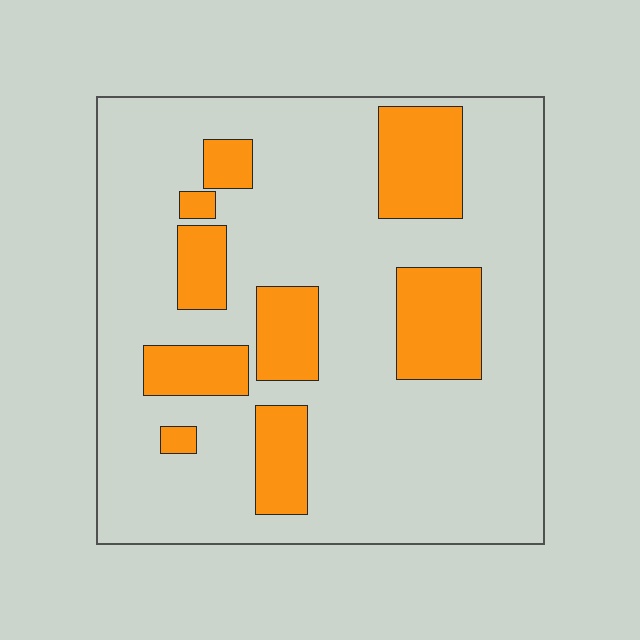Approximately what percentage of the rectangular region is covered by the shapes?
Approximately 25%.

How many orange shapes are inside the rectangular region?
9.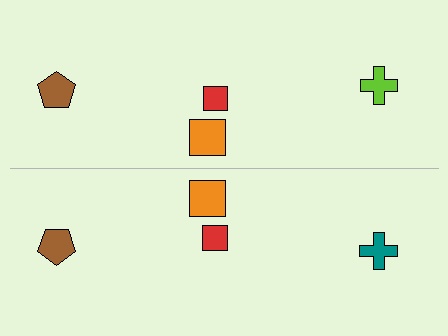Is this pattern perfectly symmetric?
No, the pattern is not perfectly symmetric. The teal cross on the bottom side breaks the symmetry — its mirror counterpart is lime.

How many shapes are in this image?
There are 8 shapes in this image.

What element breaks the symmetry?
The teal cross on the bottom side breaks the symmetry — its mirror counterpart is lime.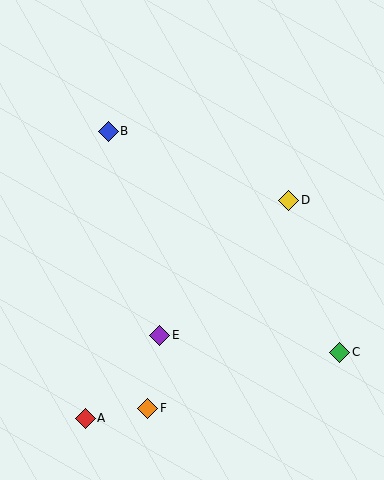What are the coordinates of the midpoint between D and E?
The midpoint between D and E is at (224, 268).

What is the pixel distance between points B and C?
The distance between B and C is 320 pixels.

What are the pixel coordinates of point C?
Point C is at (340, 352).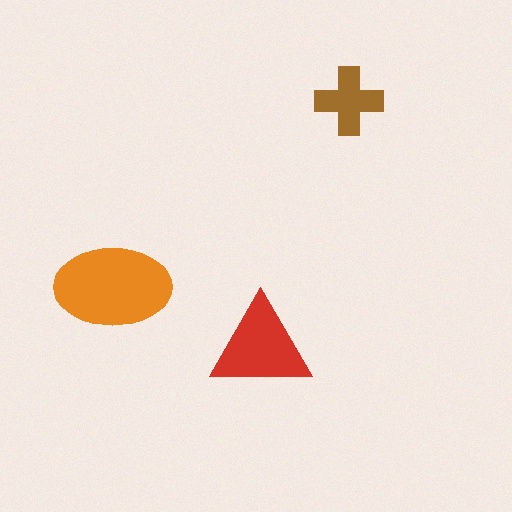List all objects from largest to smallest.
The orange ellipse, the red triangle, the brown cross.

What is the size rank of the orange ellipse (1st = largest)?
1st.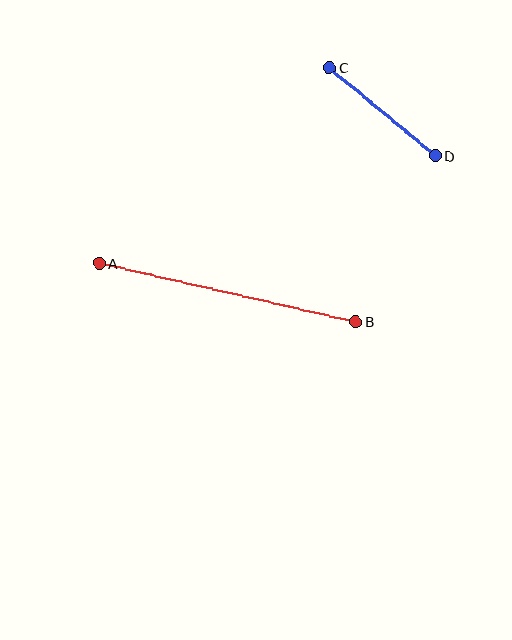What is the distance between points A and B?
The distance is approximately 263 pixels.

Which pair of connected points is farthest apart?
Points A and B are farthest apart.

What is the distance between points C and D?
The distance is approximately 138 pixels.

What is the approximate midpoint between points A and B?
The midpoint is at approximately (227, 292) pixels.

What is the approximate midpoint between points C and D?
The midpoint is at approximately (382, 112) pixels.